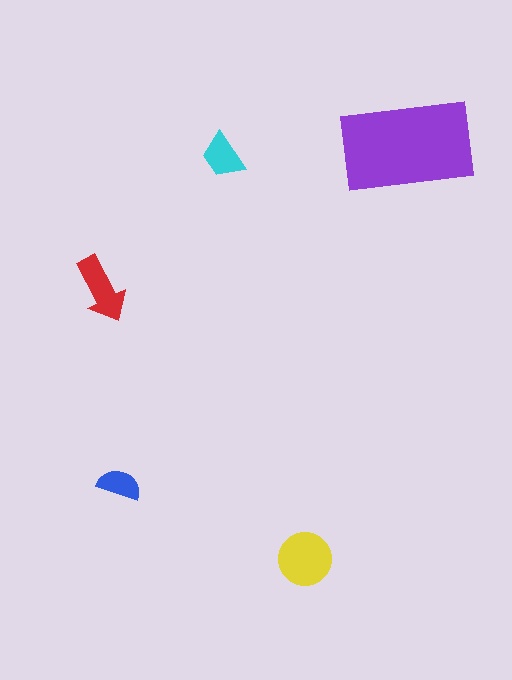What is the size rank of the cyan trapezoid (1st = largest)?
4th.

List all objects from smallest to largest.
The blue semicircle, the cyan trapezoid, the red arrow, the yellow circle, the purple rectangle.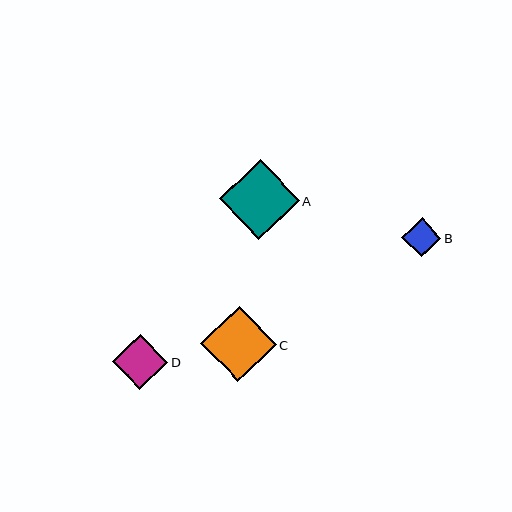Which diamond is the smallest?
Diamond B is the smallest with a size of approximately 39 pixels.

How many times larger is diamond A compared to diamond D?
Diamond A is approximately 1.5 times the size of diamond D.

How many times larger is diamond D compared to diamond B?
Diamond D is approximately 1.4 times the size of diamond B.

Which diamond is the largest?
Diamond A is the largest with a size of approximately 80 pixels.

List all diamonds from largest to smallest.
From largest to smallest: A, C, D, B.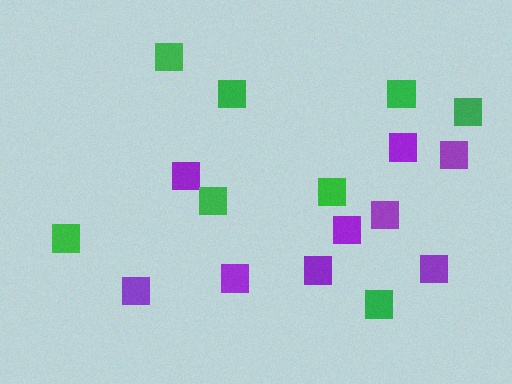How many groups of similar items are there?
There are 2 groups: one group of purple squares (9) and one group of green squares (8).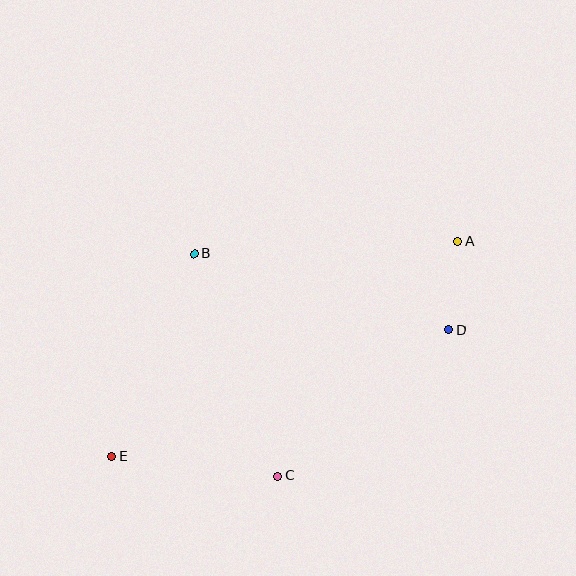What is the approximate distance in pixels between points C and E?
The distance between C and E is approximately 167 pixels.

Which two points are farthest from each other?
Points A and E are farthest from each other.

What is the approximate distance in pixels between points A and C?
The distance between A and C is approximately 295 pixels.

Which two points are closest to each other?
Points A and D are closest to each other.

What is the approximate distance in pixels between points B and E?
The distance between B and E is approximately 219 pixels.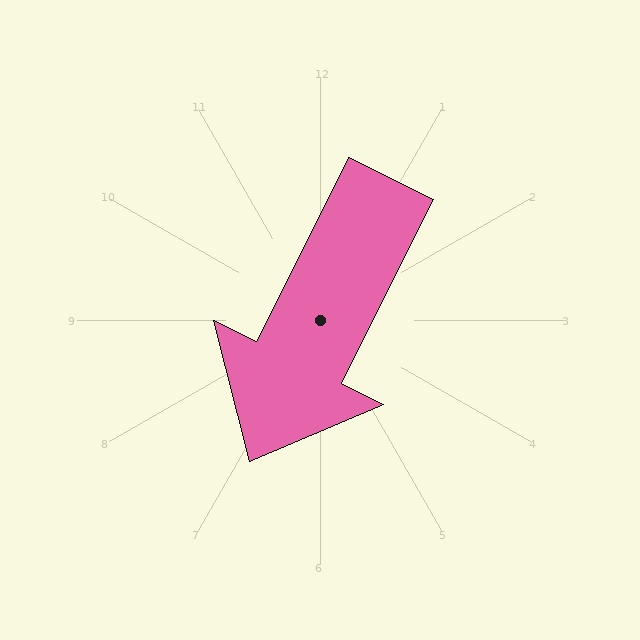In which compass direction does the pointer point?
Southwest.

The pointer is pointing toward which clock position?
Roughly 7 o'clock.